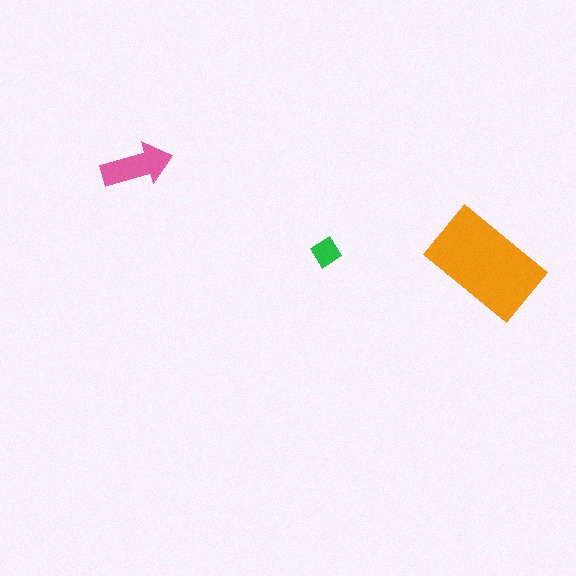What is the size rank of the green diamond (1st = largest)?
3rd.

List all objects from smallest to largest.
The green diamond, the pink arrow, the orange rectangle.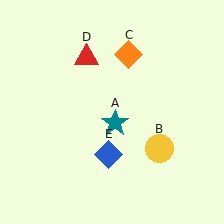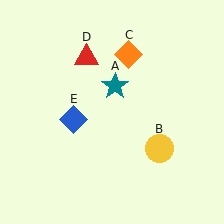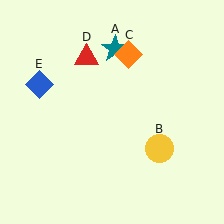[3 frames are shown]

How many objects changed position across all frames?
2 objects changed position: teal star (object A), blue diamond (object E).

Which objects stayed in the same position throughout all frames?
Yellow circle (object B) and orange diamond (object C) and red triangle (object D) remained stationary.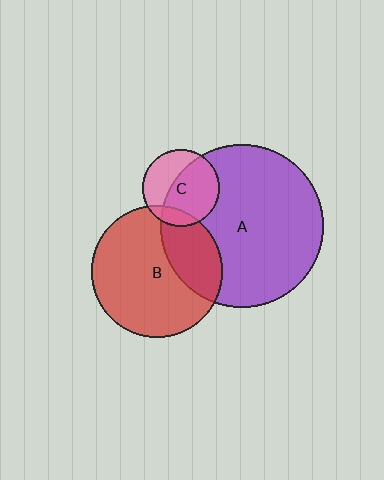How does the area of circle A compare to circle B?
Approximately 1.5 times.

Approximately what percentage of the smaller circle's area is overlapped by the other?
Approximately 30%.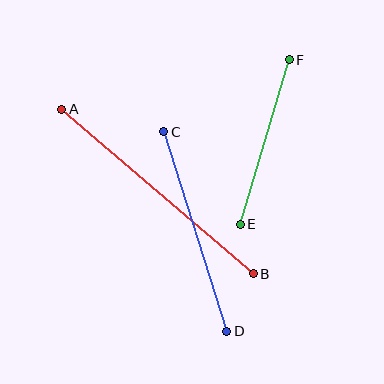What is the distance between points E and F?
The distance is approximately 172 pixels.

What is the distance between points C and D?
The distance is approximately 209 pixels.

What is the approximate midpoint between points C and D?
The midpoint is at approximately (195, 232) pixels.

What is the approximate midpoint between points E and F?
The midpoint is at approximately (265, 142) pixels.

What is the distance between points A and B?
The distance is approximately 252 pixels.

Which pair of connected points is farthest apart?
Points A and B are farthest apart.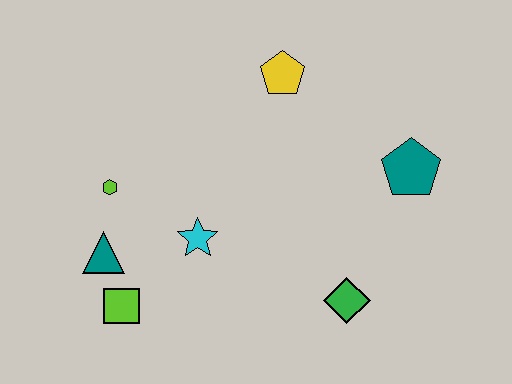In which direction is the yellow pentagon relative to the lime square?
The yellow pentagon is above the lime square.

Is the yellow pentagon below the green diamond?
No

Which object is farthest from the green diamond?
The lime hexagon is farthest from the green diamond.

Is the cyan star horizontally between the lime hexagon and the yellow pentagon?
Yes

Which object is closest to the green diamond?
The teal pentagon is closest to the green diamond.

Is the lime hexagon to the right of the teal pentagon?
No